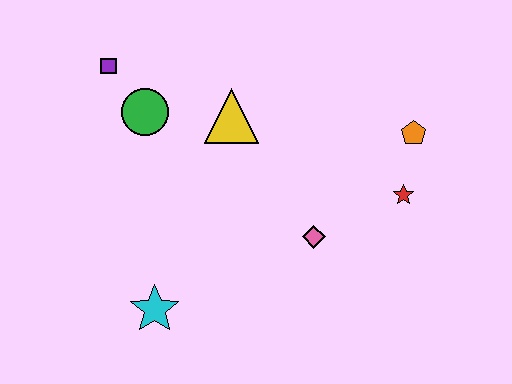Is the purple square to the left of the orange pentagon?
Yes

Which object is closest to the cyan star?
The pink diamond is closest to the cyan star.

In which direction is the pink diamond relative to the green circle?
The pink diamond is to the right of the green circle.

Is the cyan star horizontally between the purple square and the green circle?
No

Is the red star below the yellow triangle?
Yes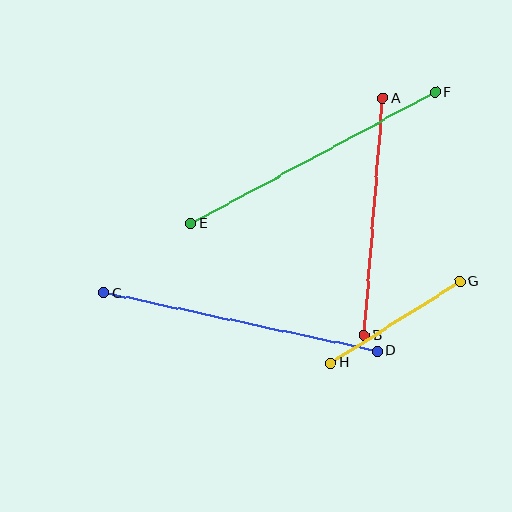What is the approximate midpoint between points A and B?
The midpoint is at approximately (373, 217) pixels.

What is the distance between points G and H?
The distance is approximately 152 pixels.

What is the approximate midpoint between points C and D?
The midpoint is at approximately (240, 322) pixels.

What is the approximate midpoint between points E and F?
The midpoint is at approximately (313, 158) pixels.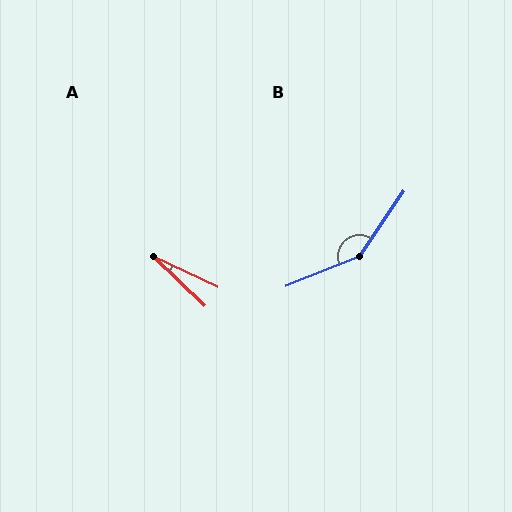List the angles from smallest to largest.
A (18°), B (146°).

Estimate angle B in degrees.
Approximately 146 degrees.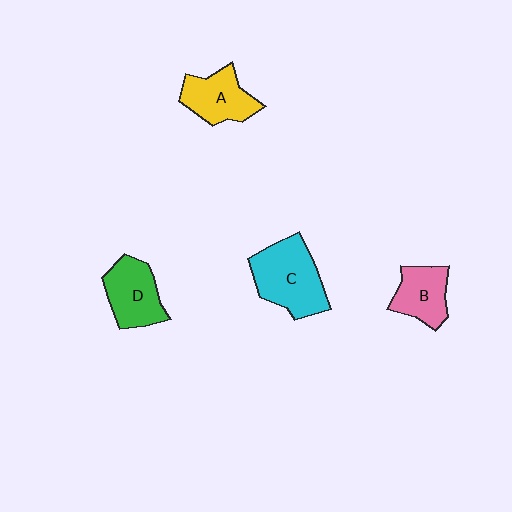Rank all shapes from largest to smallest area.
From largest to smallest: C (cyan), D (green), A (yellow), B (pink).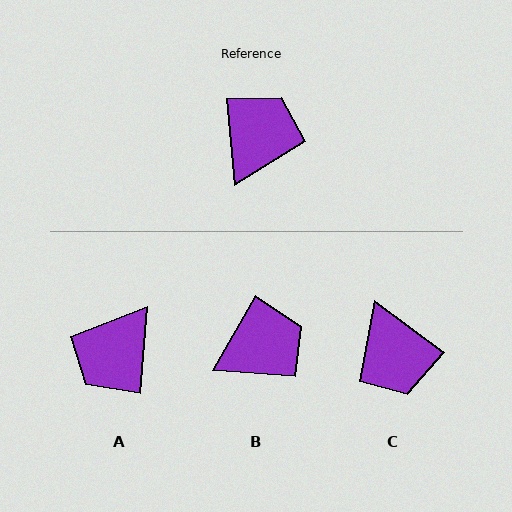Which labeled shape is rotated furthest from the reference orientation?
A, about 170 degrees away.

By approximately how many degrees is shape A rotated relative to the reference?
Approximately 170 degrees counter-clockwise.